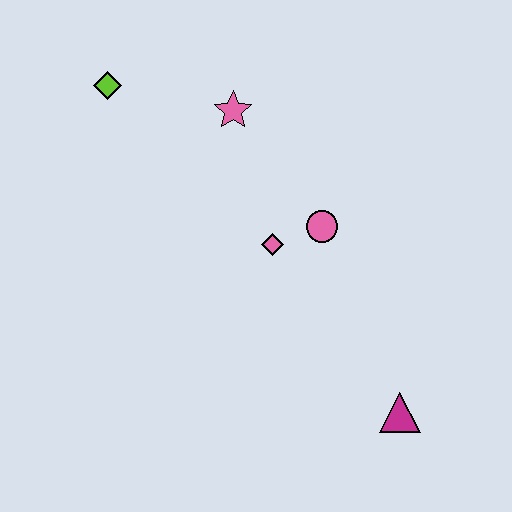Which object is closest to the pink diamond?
The pink circle is closest to the pink diamond.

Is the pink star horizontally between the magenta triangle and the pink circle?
No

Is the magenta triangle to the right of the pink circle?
Yes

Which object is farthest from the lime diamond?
The magenta triangle is farthest from the lime diamond.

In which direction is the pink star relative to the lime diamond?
The pink star is to the right of the lime diamond.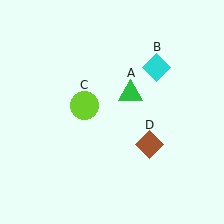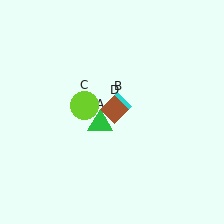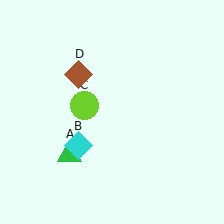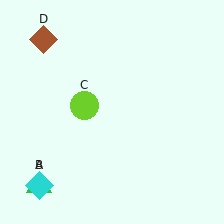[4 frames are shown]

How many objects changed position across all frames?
3 objects changed position: green triangle (object A), cyan diamond (object B), brown diamond (object D).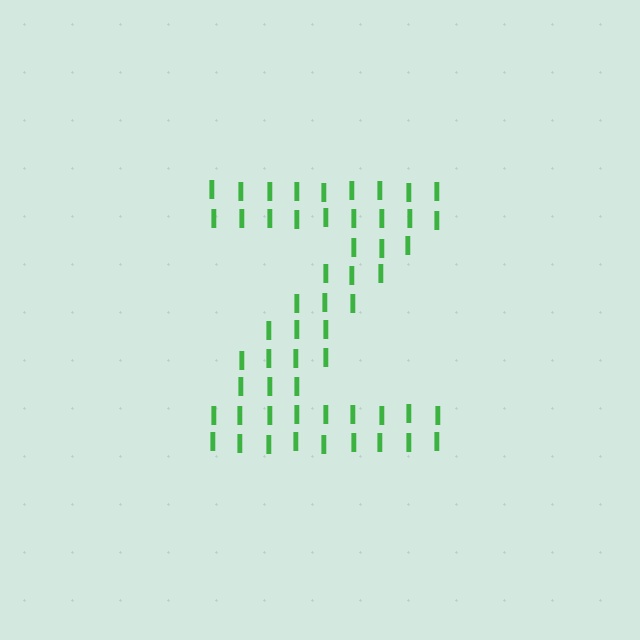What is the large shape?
The large shape is the letter Z.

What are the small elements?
The small elements are letter I's.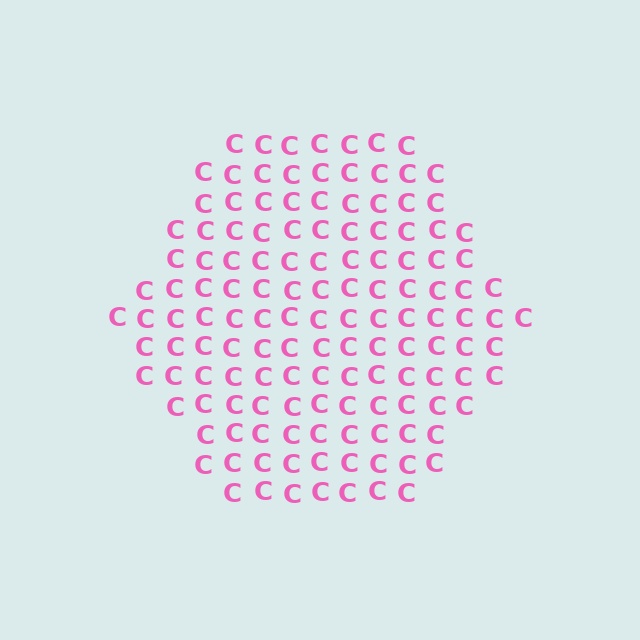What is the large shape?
The large shape is a hexagon.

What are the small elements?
The small elements are letter C's.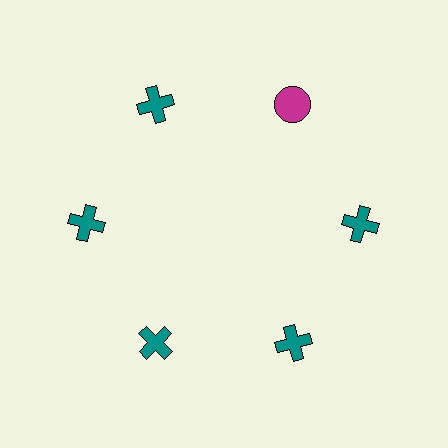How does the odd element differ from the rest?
It differs in both color (magenta instead of teal) and shape (circle instead of cross).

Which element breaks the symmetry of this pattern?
The magenta circle at roughly the 1 o'clock position breaks the symmetry. All other shapes are teal crosses.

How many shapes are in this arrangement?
There are 6 shapes arranged in a ring pattern.